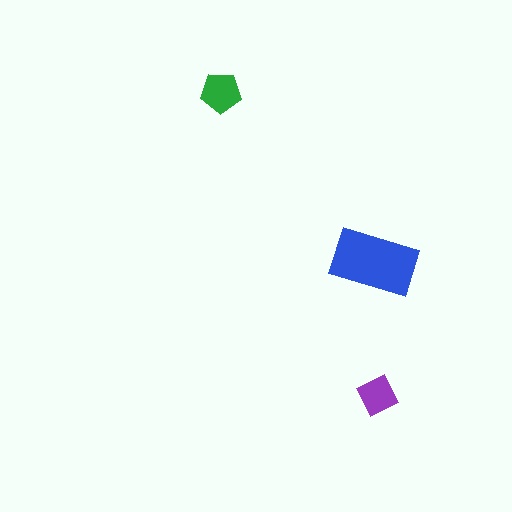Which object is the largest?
The blue rectangle.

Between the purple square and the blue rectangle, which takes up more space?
The blue rectangle.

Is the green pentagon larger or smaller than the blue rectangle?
Smaller.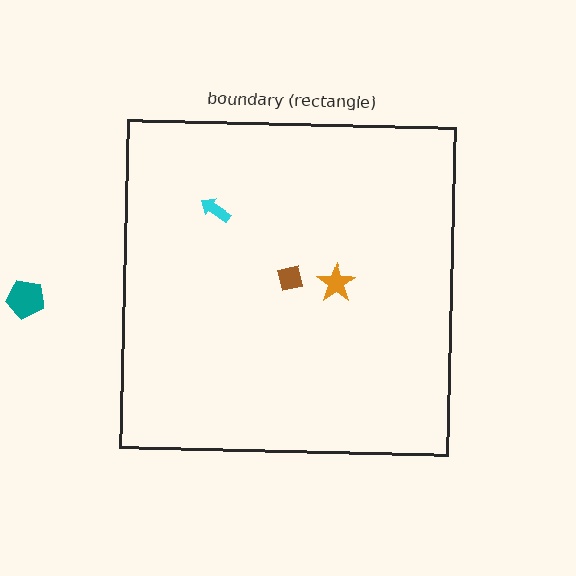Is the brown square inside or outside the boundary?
Inside.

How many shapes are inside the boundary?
3 inside, 1 outside.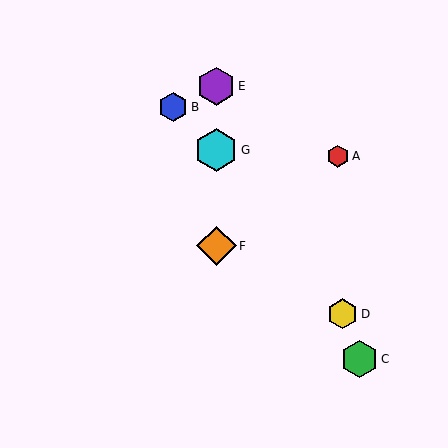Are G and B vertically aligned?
No, G is at x≈216 and B is at x≈173.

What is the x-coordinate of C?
Object C is at x≈359.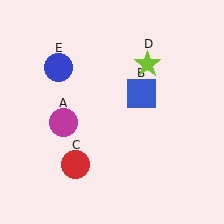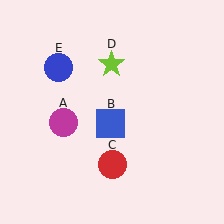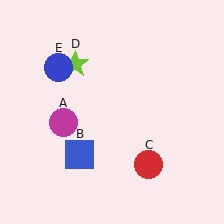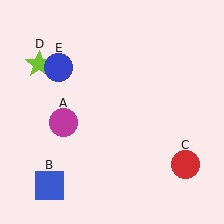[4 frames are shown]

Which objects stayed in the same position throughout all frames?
Magenta circle (object A) and blue circle (object E) remained stationary.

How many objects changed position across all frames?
3 objects changed position: blue square (object B), red circle (object C), lime star (object D).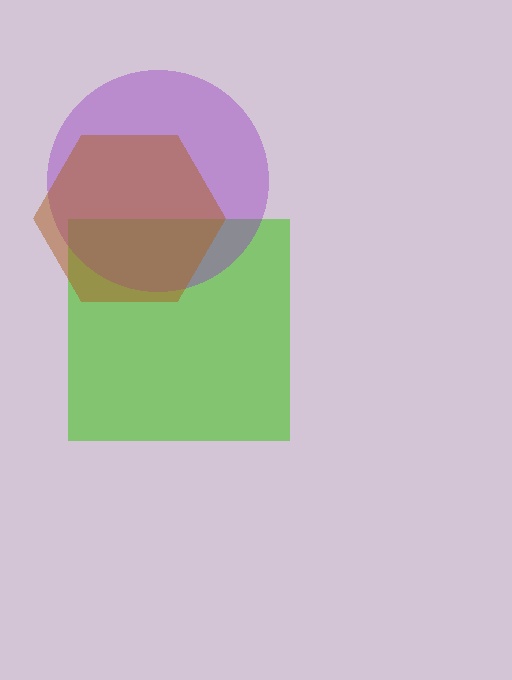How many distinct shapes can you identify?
There are 3 distinct shapes: a lime square, a purple circle, a brown hexagon.